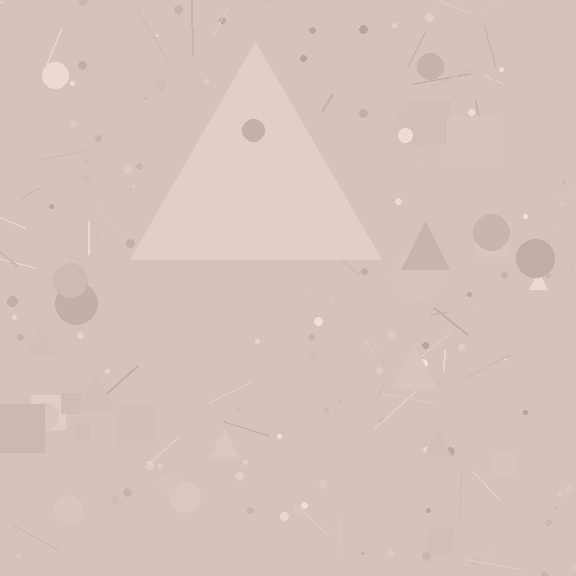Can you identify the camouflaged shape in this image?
The camouflaged shape is a triangle.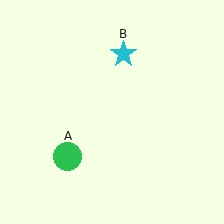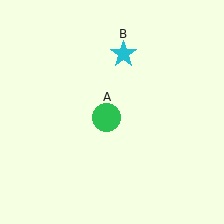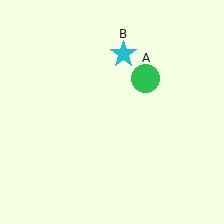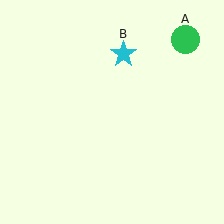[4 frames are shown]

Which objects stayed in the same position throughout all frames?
Cyan star (object B) remained stationary.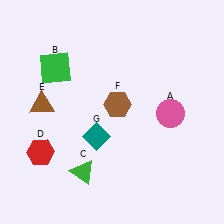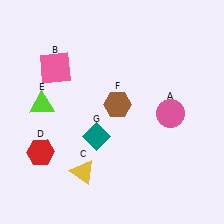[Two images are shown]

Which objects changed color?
B changed from green to pink. C changed from green to yellow. E changed from brown to lime.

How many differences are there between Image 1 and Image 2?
There are 3 differences between the two images.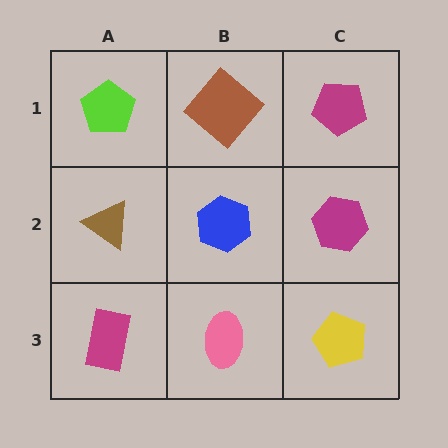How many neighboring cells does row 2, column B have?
4.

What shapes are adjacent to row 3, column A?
A brown triangle (row 2, column A), a pink ellipse (row 3, column B).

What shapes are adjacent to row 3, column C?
A magenta hexagon (row 2, column C), a pink ellipse (row 3, column B).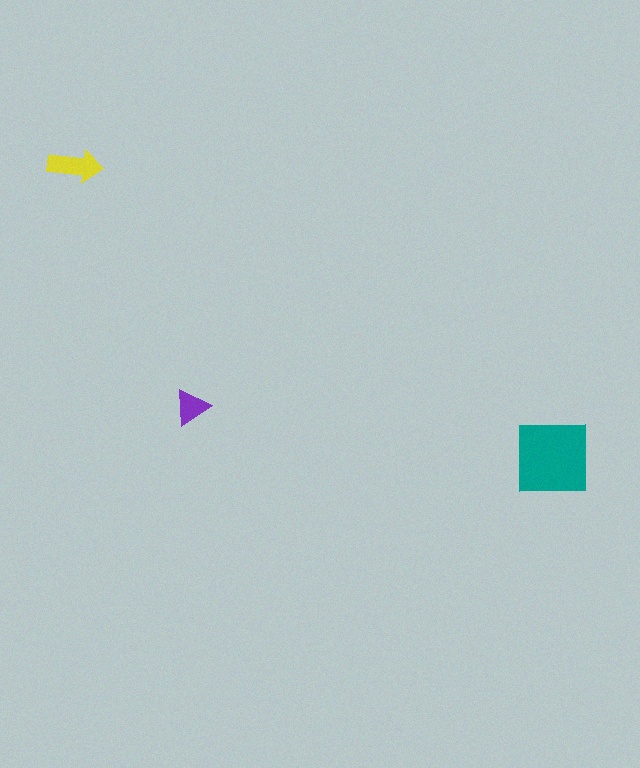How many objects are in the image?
There are 3 objects in the image.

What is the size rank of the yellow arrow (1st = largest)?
2nd.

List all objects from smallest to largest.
The purple triangle, the yellow arrow, the teal square.